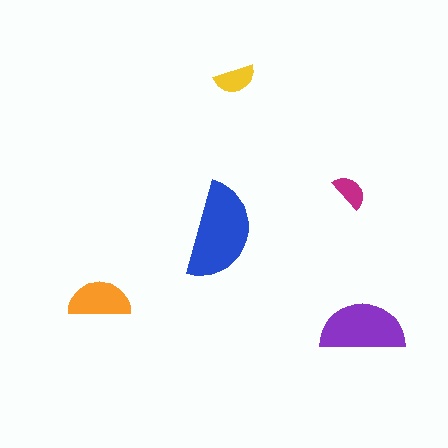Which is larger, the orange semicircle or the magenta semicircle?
The orange one.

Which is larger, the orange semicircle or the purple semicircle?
The purple one.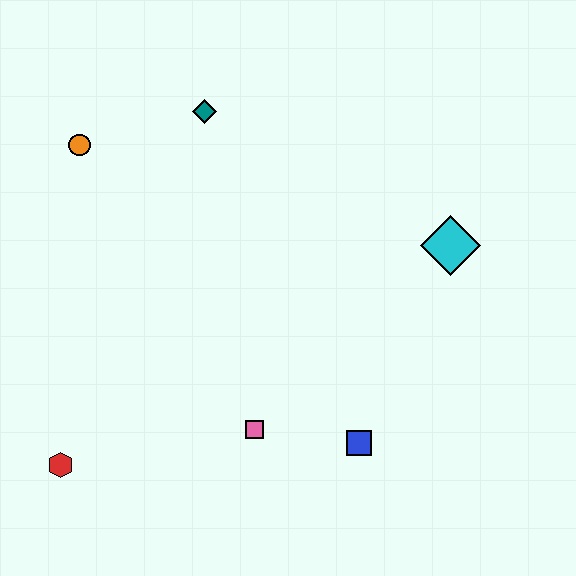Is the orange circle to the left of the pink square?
Yes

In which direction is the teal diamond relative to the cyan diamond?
The teal diamond is to the left of the cyan diamond.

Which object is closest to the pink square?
The blue square is closest to the pink square.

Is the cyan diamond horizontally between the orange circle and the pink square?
No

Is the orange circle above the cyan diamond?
Yes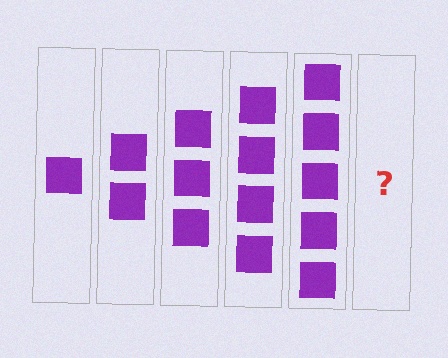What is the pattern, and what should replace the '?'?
The pattern is that each step adds one more square. The '?' should be 6 squares.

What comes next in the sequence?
The next element should be 6 squares.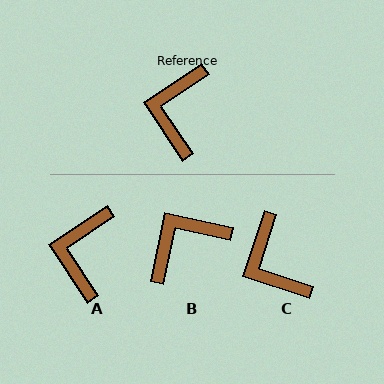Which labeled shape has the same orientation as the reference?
A.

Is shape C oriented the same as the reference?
No, it is off by about 38 degrees.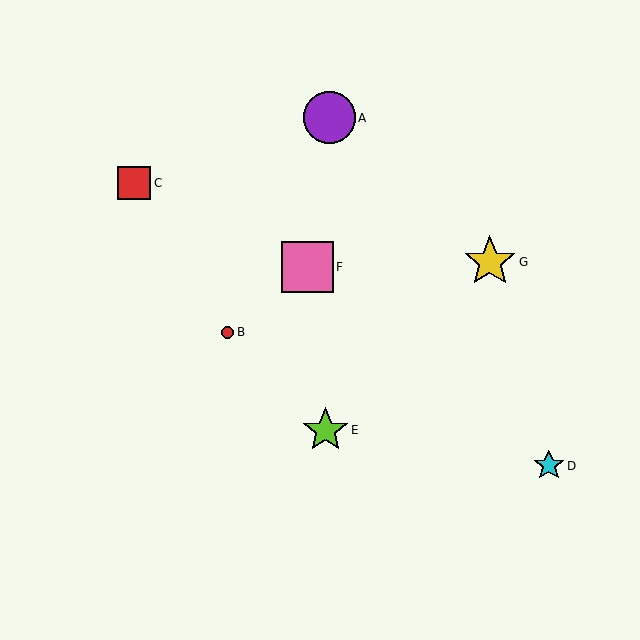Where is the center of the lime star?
The center of the lime star is at (325, 430).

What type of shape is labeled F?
Shape F is a pink square.